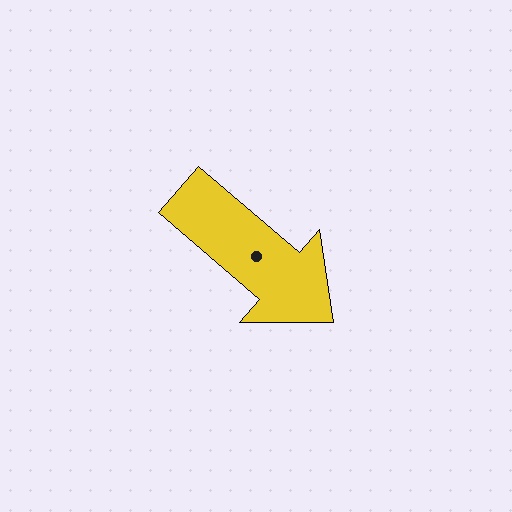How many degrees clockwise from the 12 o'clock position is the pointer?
Approximately 131 degrees.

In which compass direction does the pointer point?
Southeast.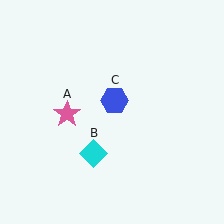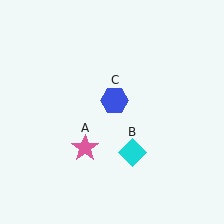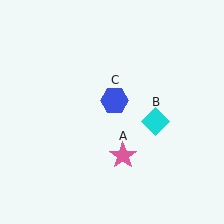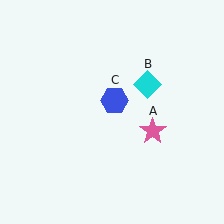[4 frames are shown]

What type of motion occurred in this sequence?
The pink star (object A), cyan diamond (object B) rotated counterclockwise around the center of the scene.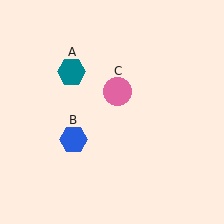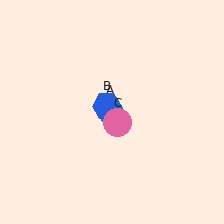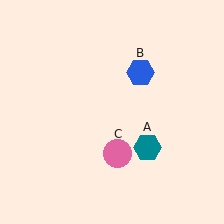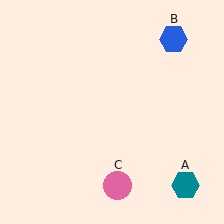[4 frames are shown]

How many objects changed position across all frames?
3 objects changed position: teal hexagon (object A), blue hexagon (object B), pink circle (object C).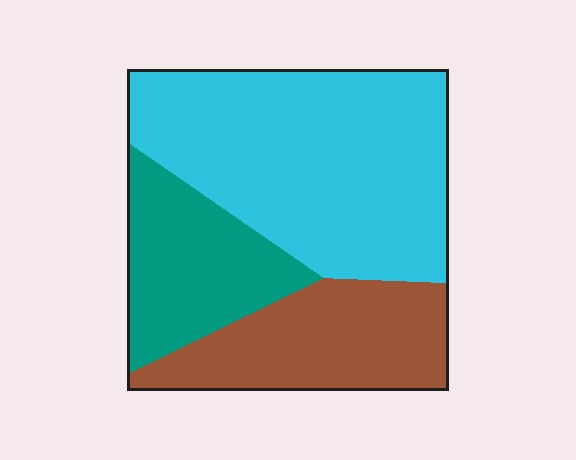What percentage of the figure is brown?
Brown covers around 25% of the figure.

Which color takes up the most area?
Cyan, at roughly 50%.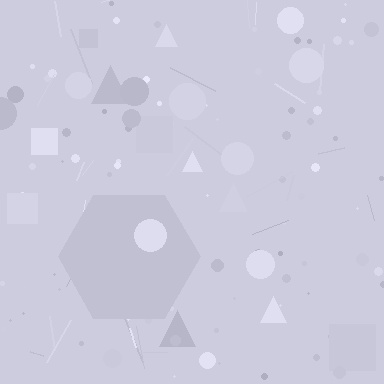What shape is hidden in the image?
A hexagon is hidden in the image.